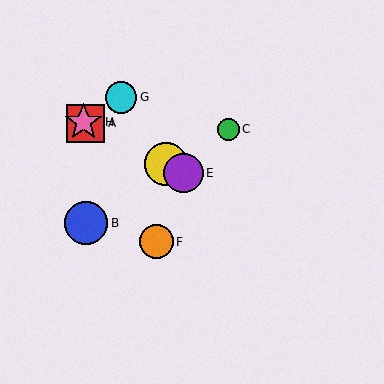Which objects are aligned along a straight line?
Objects A, D, E, H are aligned along a straight line.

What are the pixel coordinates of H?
Object H is at (83, 122).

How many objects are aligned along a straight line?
4 objects (A, D, E, H) are aligned along a straight line.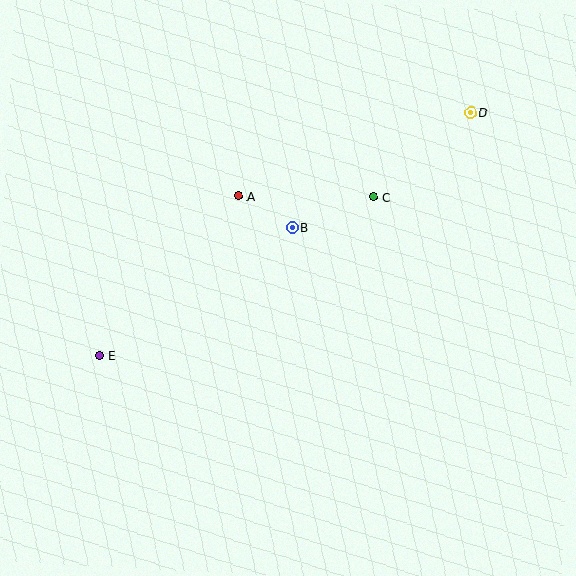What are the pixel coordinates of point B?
Point B is at (292, 227).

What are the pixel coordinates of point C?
Point C is at (373, 197).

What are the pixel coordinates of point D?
Point D is at (471, 112).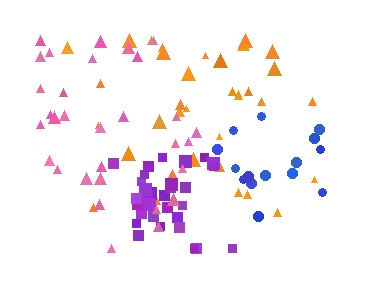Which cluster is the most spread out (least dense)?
Pink.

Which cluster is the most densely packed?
Purple.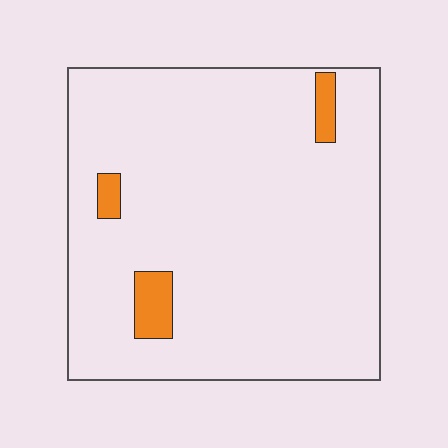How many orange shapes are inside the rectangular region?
3.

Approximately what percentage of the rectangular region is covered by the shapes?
Approximately 5%.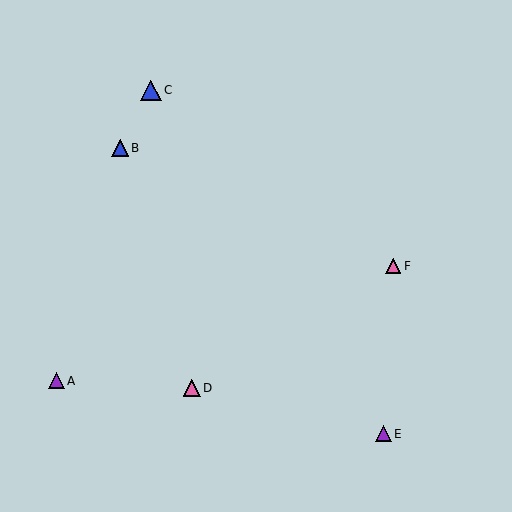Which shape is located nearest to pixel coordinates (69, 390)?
The purple triangle (labeled A) at (56, 381) is nearest to that location.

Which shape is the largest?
The blue triangle (labeled C) is the largest.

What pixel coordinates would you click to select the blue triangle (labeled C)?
Click at (151, 91) to select the blue triangle C.